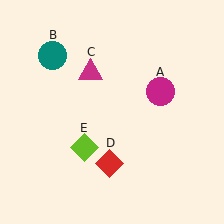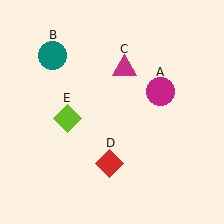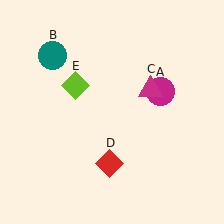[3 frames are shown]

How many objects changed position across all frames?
2 objects changed position: magenta triangle (object C), lime diamond (object E).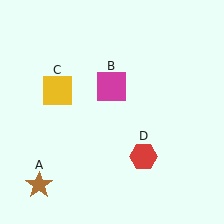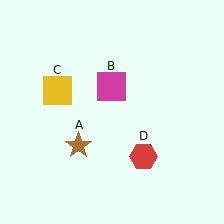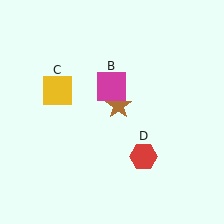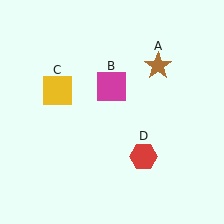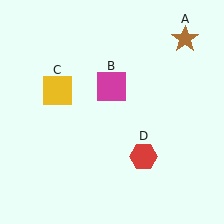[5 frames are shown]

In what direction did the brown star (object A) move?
The brown star (object A) moved up and to the right.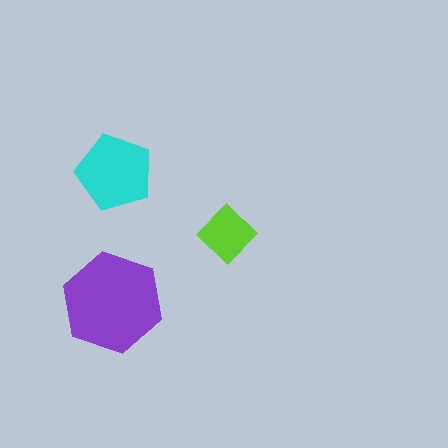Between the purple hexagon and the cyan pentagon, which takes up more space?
The purple hexagon.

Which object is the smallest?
The lime diamond.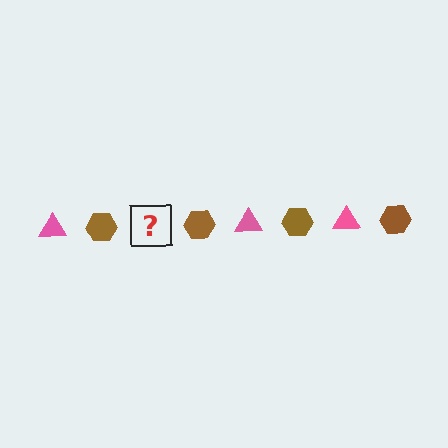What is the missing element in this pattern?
The missing element is a pink triangle.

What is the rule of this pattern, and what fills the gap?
The rule is that the pattern alternates between pink triangle and brown hexagon. The gap should be filled with a pink triangle.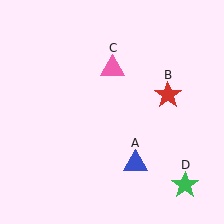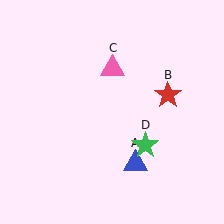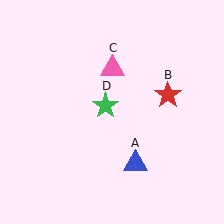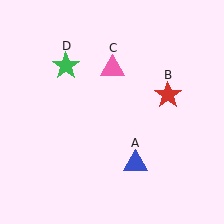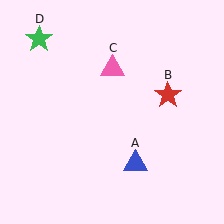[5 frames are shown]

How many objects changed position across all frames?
1 object changed position: green star (object D).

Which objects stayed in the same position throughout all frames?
Blue triangle (object A) and red star (object B) and pink triangle (object C) remained stationary.